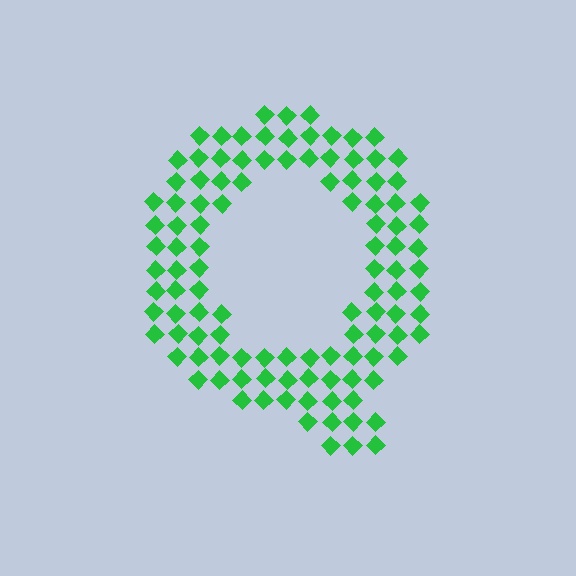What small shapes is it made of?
It is made of small diamonds.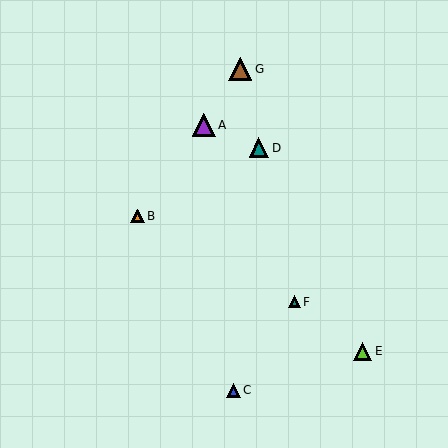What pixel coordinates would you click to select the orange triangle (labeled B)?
Click at (137, 216) to select the orange triangle B.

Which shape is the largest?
The brown triangle (labeled G) is the largest.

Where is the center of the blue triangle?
The center of the blue triangle is at (233, 390).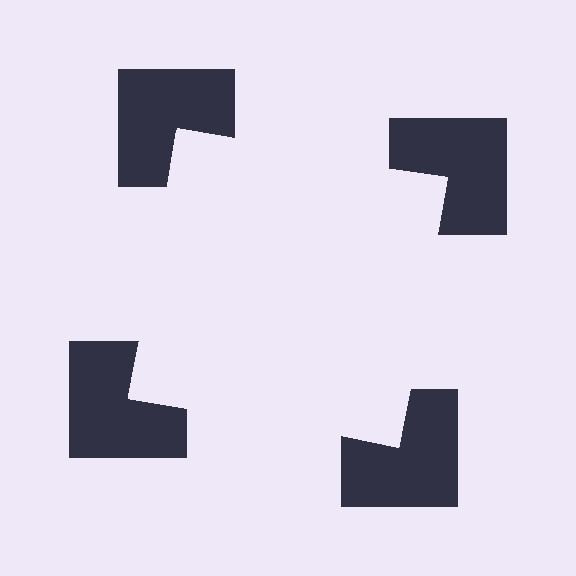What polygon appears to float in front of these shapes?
An illusory square — its edges are inferred from the aligned wedge cuts in the notched squares, not physically drawn.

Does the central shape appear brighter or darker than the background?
It typically appears slightly brighter than the background, even though no actual brightness change is drawn.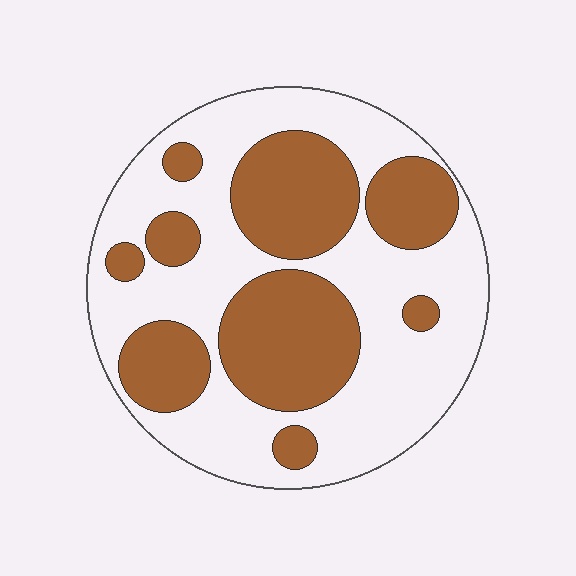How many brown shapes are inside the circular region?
9.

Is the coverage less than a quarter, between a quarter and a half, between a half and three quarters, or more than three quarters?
Between a quarter and a half.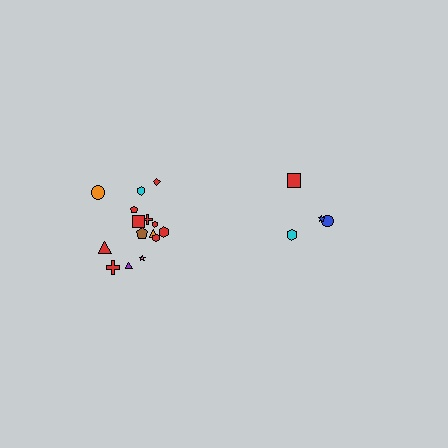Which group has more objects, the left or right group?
The left group.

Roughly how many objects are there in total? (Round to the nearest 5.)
Roughly 20 objects in total.